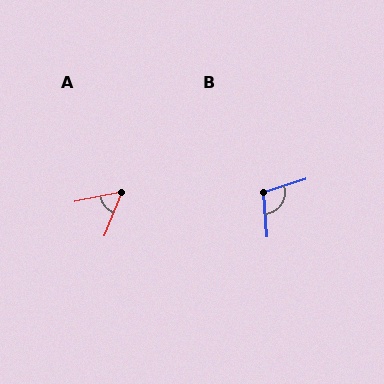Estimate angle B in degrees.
Approximately 103 degrees.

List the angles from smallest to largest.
A (57°), B (103°).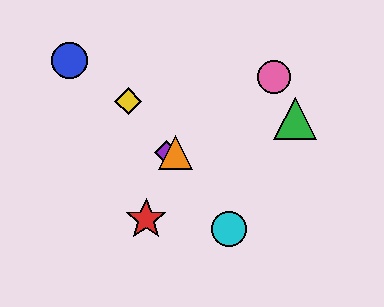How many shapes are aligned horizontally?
2 shapes (the purple diamond, the orange triangle) are aligned horizontally.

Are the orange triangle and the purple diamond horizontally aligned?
Yes, both are at y≈152.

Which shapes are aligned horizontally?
The purple diamond, the orange triangle are aligned horizontally.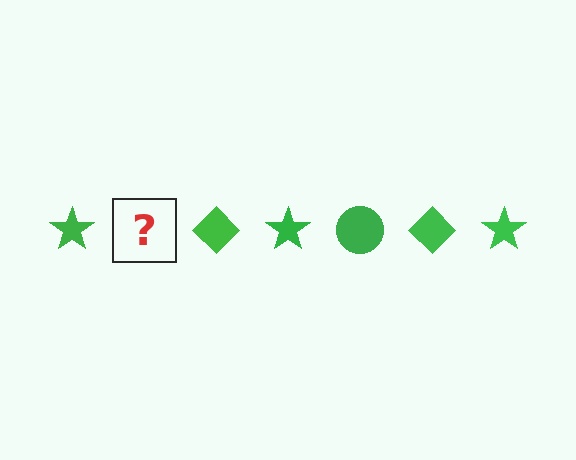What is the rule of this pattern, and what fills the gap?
The rule is that the pattern cycles through star, circle, diamond shapes in green. The gap should be filled with a green circle.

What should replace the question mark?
The question mark should be replaced with a green circle.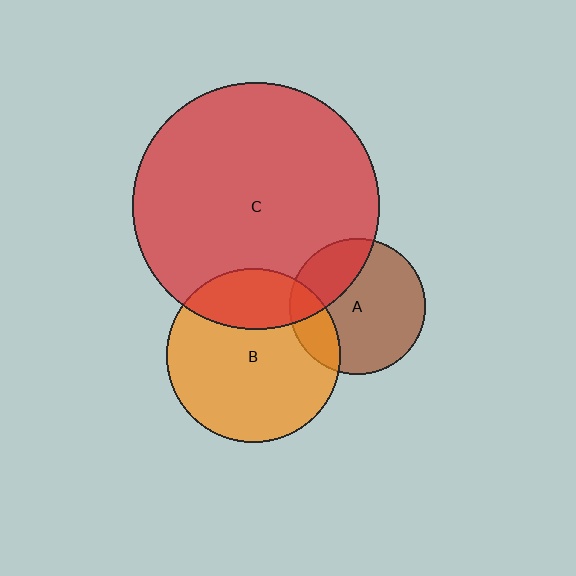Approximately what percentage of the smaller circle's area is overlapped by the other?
Approximately 20%.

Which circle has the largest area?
Circle C (red).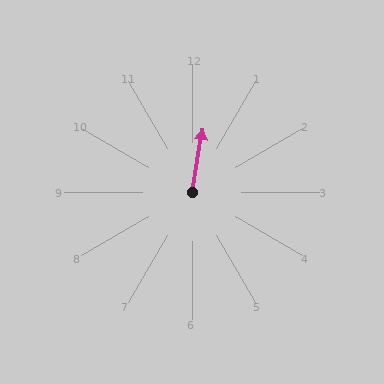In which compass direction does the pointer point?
North.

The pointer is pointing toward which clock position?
Roughly 12 o'clock.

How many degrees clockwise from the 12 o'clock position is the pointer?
Approximately 10 degrees.